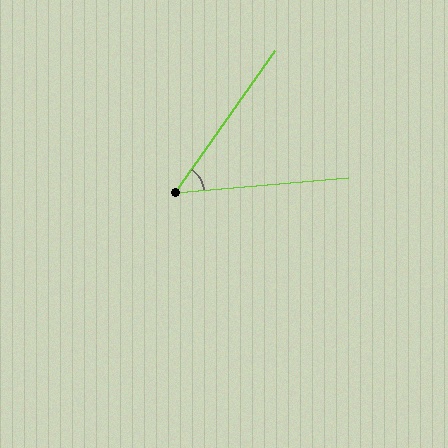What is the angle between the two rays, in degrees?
Approximately 50 degrees.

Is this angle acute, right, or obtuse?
It is acute.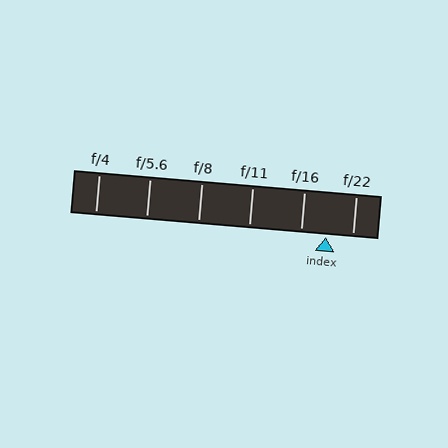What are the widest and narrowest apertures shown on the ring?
The widest aperture shown is f/4 and the narrowest is f/22.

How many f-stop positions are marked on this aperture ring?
There are 6 f-stop positions marked.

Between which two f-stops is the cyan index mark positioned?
The index mark is between f/16 and f/22.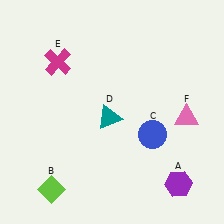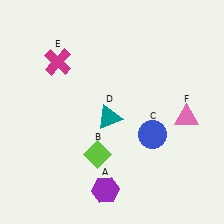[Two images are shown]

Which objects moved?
The objects that moved are: the purple hexagon (A), the lime diamond (B).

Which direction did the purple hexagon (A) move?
The purple hexagon (A) moved left.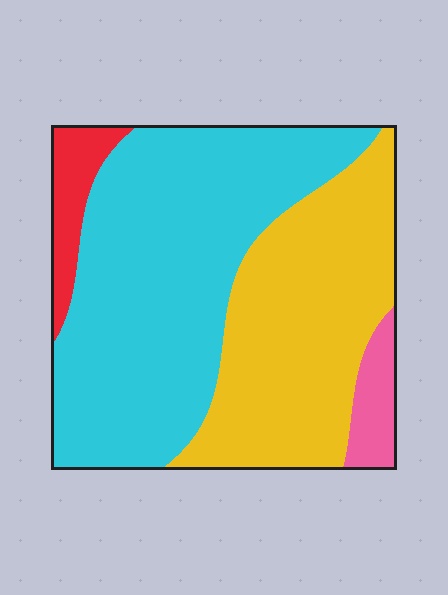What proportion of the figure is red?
Red covers about 5% of the figure.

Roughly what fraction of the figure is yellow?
Yellow takes up between a quarter and a half of the figure.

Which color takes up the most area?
Cyan, at roughly 50%.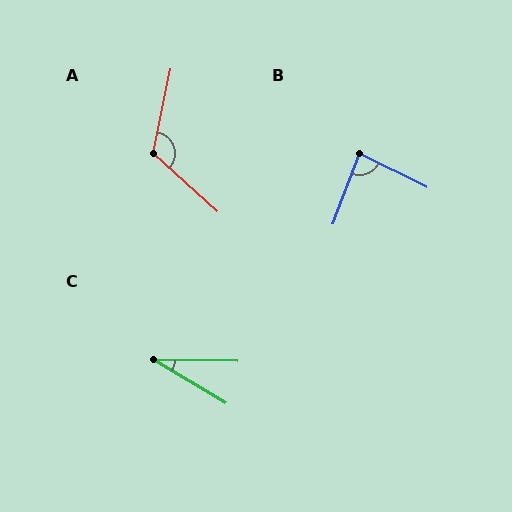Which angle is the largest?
A, at approximately 120 degrees.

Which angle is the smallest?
C, at approximately 29 degrees.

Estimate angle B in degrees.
Approximately 84 degrees.